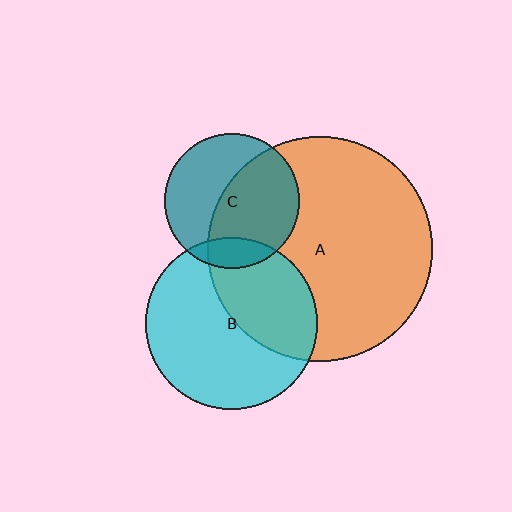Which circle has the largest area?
Circle A (orange).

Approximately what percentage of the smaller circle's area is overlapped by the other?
Approximately 55%.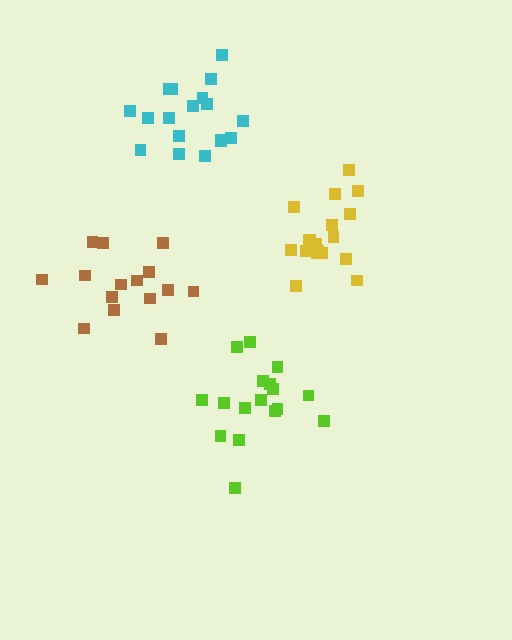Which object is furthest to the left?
The brown cluster is leftmost.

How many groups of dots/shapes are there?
There are 4 groups.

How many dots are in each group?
Group 1: 18 dots, Group 2: 15 dots, Group 3: 17 dots, Group 4: 18 dots (68 total).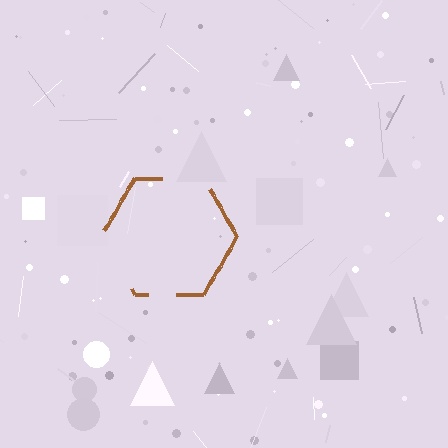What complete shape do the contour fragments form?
The contour fragments form a hexagon.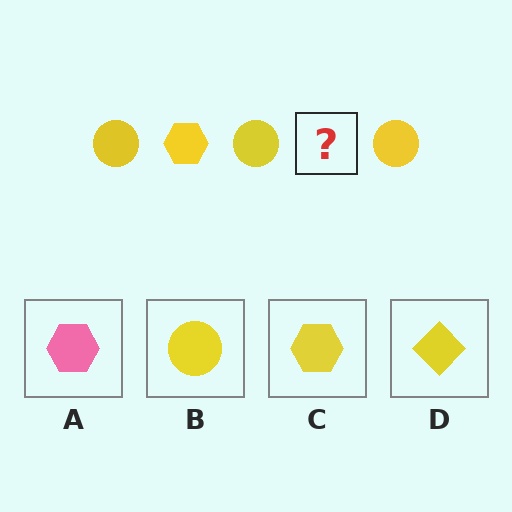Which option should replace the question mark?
Option C.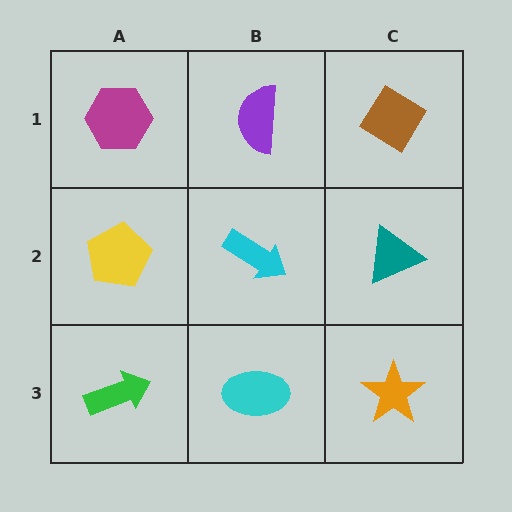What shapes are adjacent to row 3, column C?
A teal triangle (row 2, column C), a cyan ellipse (row 3, column B).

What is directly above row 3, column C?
A teal triangle.